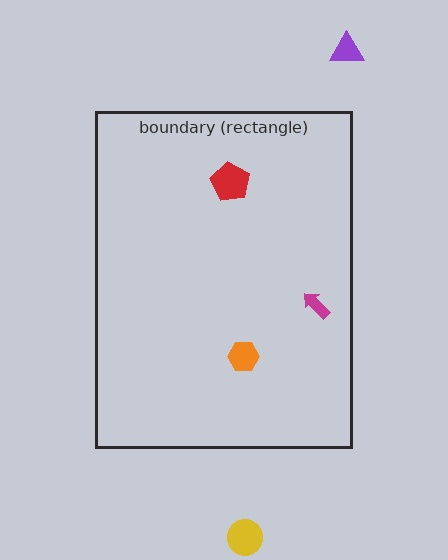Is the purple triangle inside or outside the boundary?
Outside.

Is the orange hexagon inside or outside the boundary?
Inside.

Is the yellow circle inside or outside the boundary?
Outside.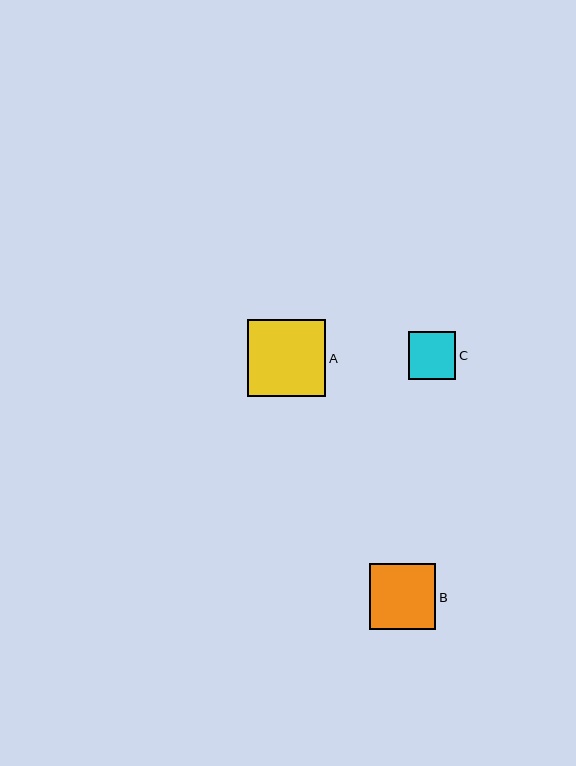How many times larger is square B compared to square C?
Square B is approximately 1.4 times the size of square C.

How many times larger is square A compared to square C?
Square A is approximately 1.6 times the size of square C.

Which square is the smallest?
Square C is the smallest with a size of approximately 47 pixels.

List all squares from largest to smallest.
From largest to smallest: A, B, C.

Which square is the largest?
Square A is the largest with a size of approximately 78 pixels.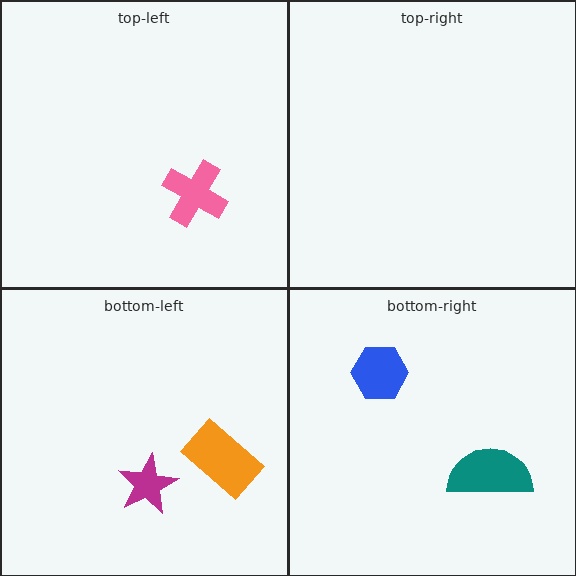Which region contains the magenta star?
The bottom-left region.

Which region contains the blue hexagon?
The bottom-right region.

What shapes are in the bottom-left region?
The orange rectangle, the magenta star.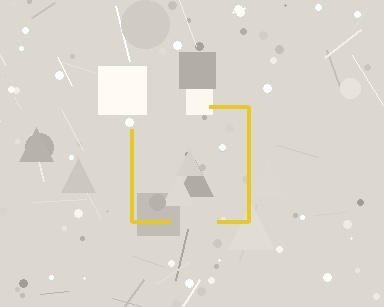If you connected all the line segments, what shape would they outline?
They would outline a square.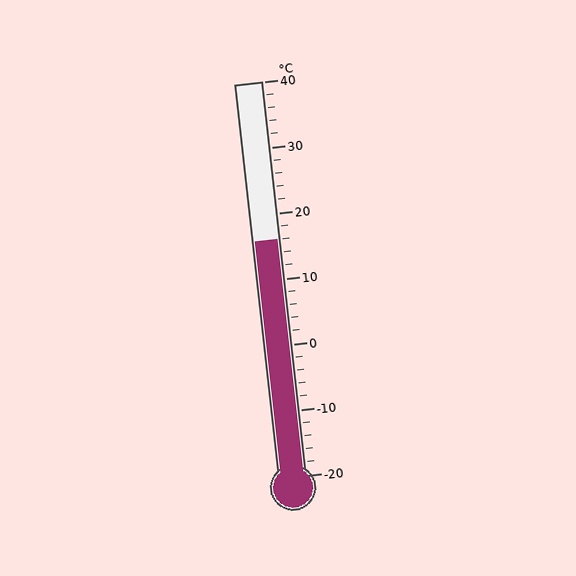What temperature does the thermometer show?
The thermometer shows approximately 16°C.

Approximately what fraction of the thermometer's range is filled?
The thermometer is filled to approximately 60% of its range.